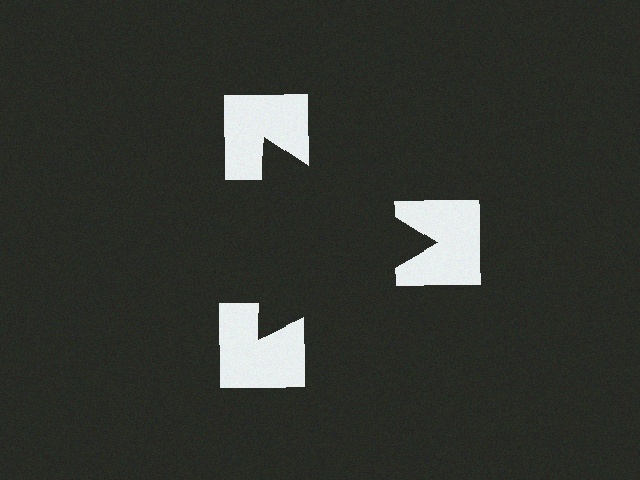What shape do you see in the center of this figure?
An illusory triangle — its edges are inferred from the aligned wedge cuts in the notched squares, not physically drawn.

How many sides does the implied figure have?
3 sides.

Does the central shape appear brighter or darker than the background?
It typically appears slightly darker than the background, even though no actual brightness change is drawn.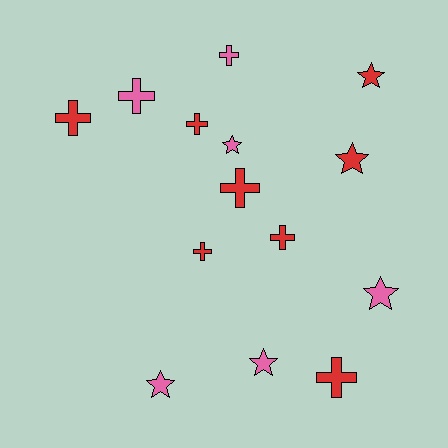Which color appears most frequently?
Red, with 8 objects.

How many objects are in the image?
There are 14 objects.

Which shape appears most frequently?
Cross, with 8 objects.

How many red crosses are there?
There are 6 red crosses.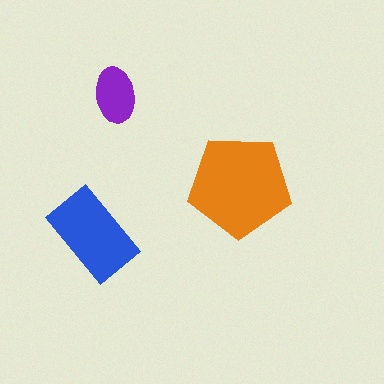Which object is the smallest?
The purple ellipse.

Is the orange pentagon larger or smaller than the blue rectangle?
Larger.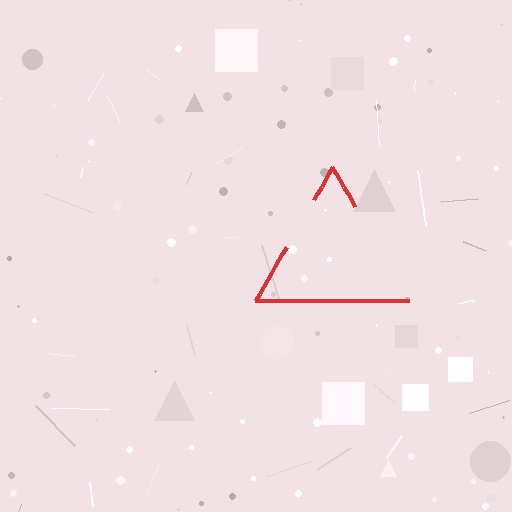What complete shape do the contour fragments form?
The contour fragments form a triangle.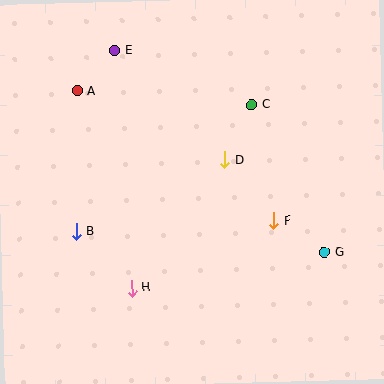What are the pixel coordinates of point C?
Point C is at (251, 105).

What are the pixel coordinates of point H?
Point H is at (132, 288).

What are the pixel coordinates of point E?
Point E is at (115, 50).